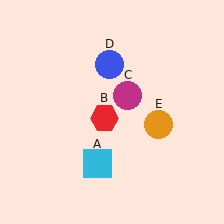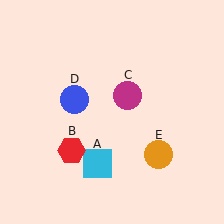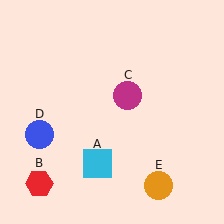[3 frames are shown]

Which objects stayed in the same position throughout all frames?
Cyan square (object A) and magenta circle (object C) remained stationary.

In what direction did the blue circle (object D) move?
The blue circle (object D) moved down and to the left.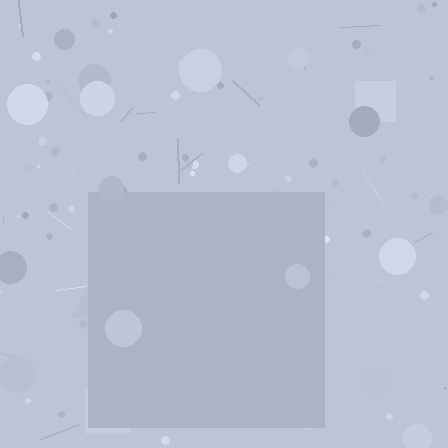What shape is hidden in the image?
A square is hidden in the image.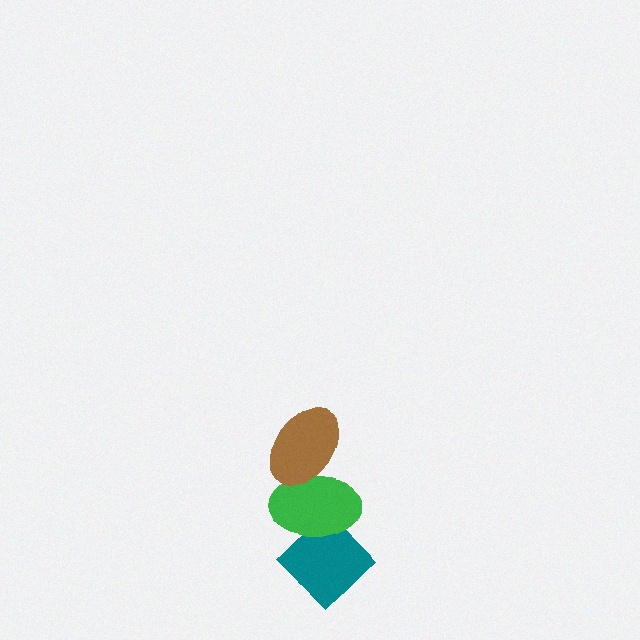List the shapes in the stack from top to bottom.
From top to bottom: the brown ellipse, the green ellipse, the teal diamond.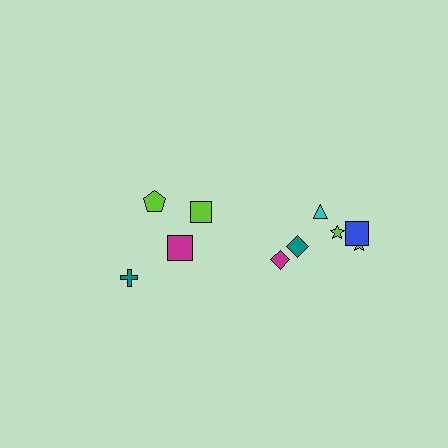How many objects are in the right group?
There are 6 objects.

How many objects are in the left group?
There are 4 objects.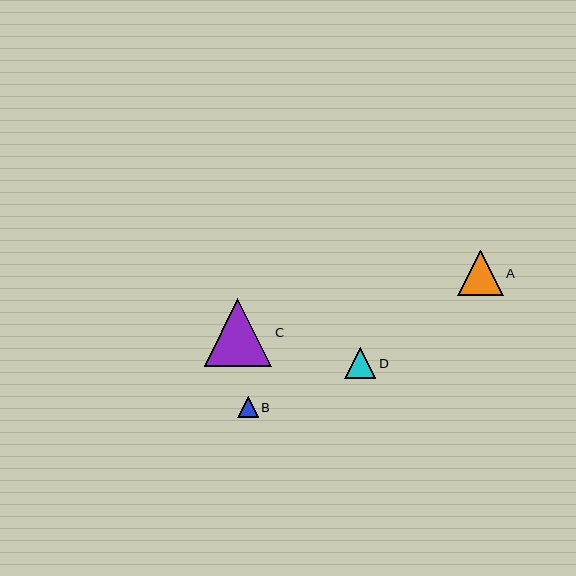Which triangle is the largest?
Triangle C is the largest with a size of approximately 68 pixels.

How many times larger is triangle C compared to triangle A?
Triangle C is approximately 1.5 times the size of triangle A.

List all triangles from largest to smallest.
From largest to smallest: C, A, D, B.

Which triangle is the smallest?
Triangle B is the smallest with a size of approximately 21 pixels.